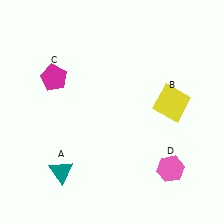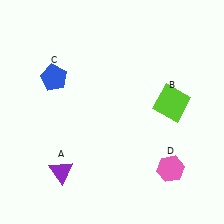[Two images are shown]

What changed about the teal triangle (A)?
In Image 1, A is teal. In Image 2, it changed to purple.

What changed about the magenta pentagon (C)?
In Image 1, C is magenta. In Image 2, it changed to blue.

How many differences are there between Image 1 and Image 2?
There are 3 differences between the two images.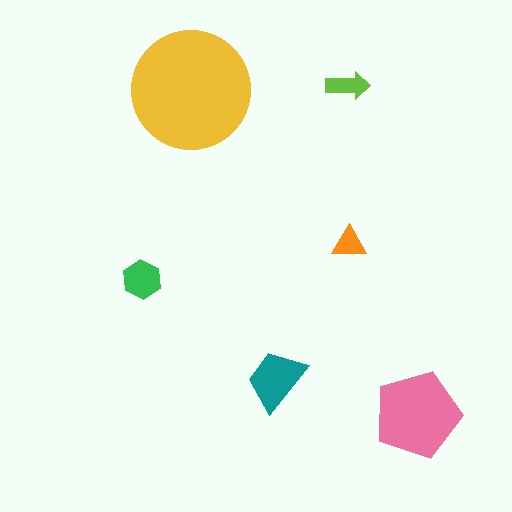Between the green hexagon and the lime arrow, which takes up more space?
The green hexagon.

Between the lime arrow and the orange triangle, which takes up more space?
The lime arrow.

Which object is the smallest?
The orange triangle.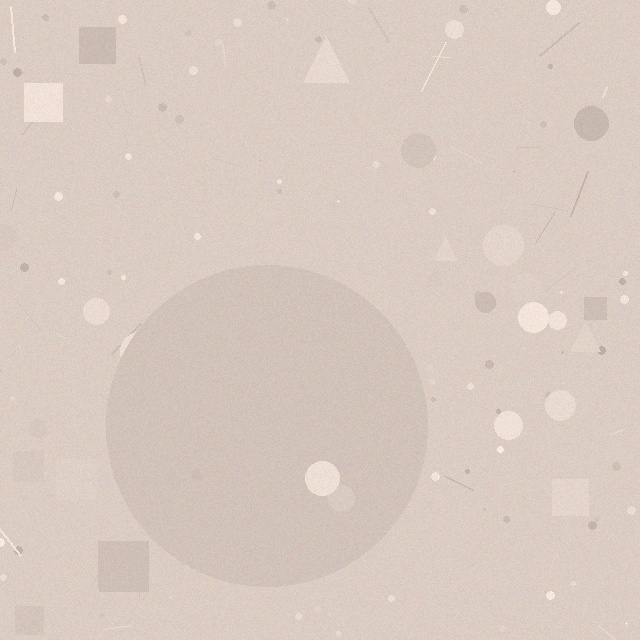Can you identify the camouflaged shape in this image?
The camouflaged shape is a circle.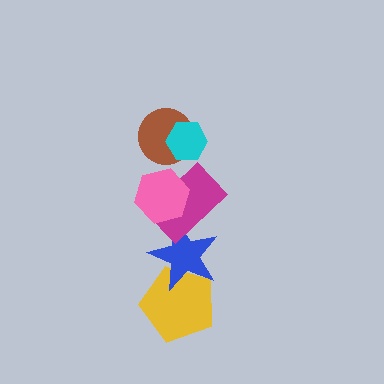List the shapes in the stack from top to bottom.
From top to bottom: the cyan hexagon, the brown circle, the pink hexagon, the magenta rectangle, the blue star, the yellow pentagon.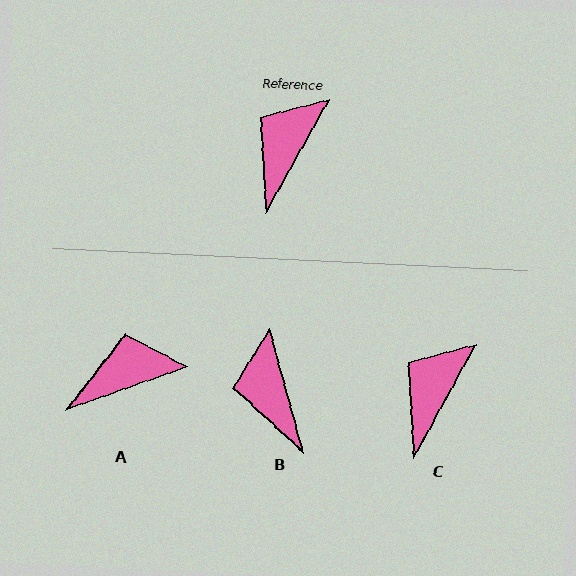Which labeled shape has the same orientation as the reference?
C.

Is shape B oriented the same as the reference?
No, it is off by about 44 degrees.